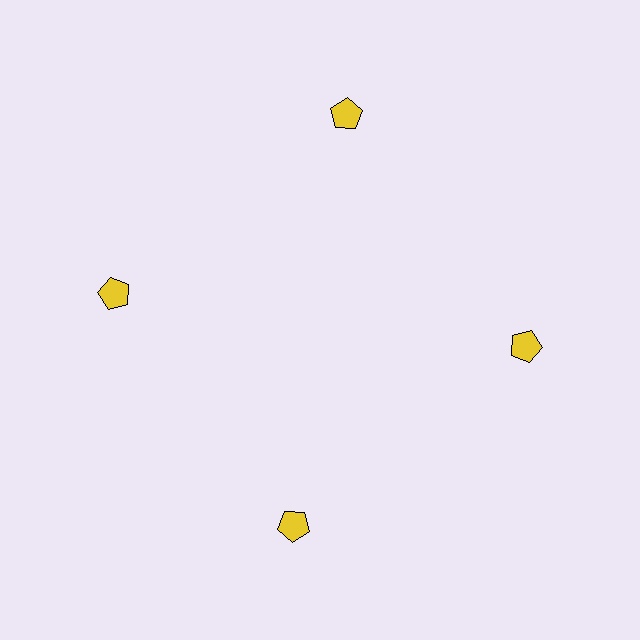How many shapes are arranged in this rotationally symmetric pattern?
There are 4 shapes, arranged in 4 groups of 1.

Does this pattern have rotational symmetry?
Yes, this pattern has 4-fold rotational symmetry. It looks the same after rotating 90 degrees around the center.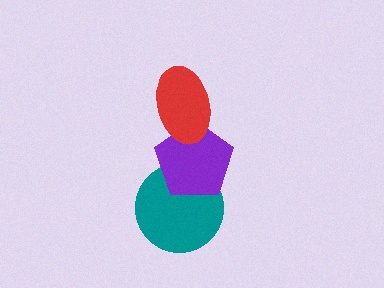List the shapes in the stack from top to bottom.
From top to bottom: the red ellipse, the purple pentagon, the teal circle.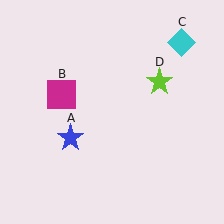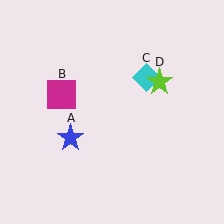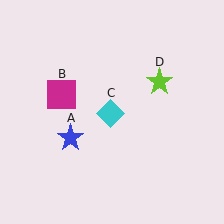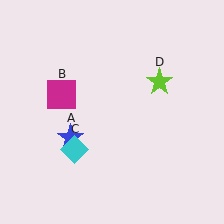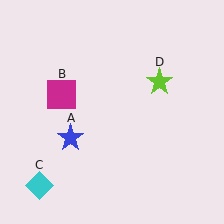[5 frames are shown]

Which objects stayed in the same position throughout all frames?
Blue star (object A) and magenta square (object B) and lime star (object D) remained stationary.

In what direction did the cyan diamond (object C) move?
The cyan diamond (object C) moved down and to the left.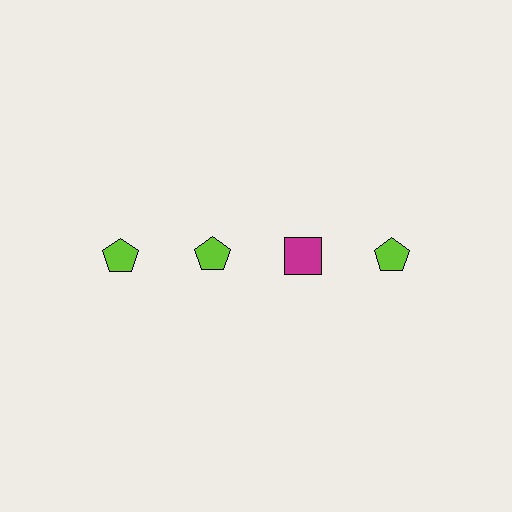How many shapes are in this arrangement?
There are 4 shapes arranged in a grid pattern.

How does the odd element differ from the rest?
It differs in both color (magenta instead of lime) and shape (square instead of pentagon).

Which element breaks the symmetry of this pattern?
The magenta square in the top row, center column breaks the symmetry. All other shapes are lime pentagons.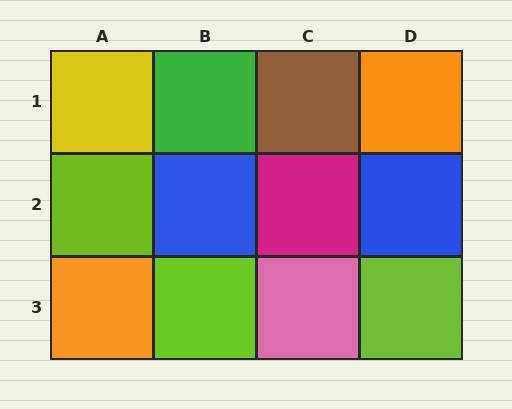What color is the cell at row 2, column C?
Magenta.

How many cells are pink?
1 cell is pink.